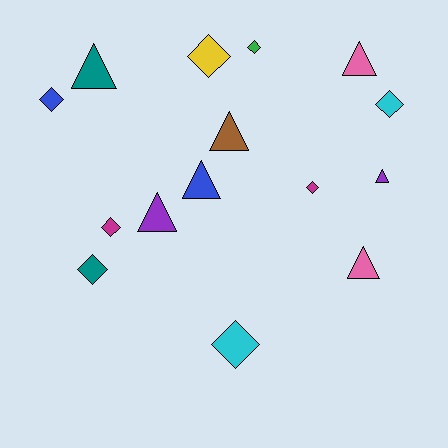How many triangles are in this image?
There are 7 triangles.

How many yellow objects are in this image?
There is 1 yellow object.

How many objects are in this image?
There are 15 objects.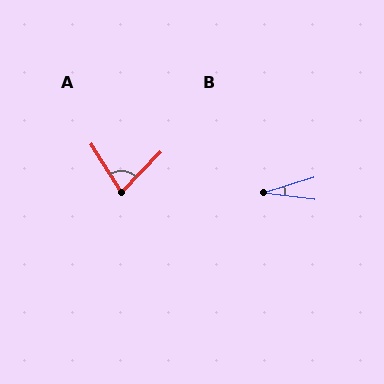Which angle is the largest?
A, at approximately 77 degrees.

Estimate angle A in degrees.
Approximately 77 degrees.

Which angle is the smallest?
B, at approximately 25 degrees.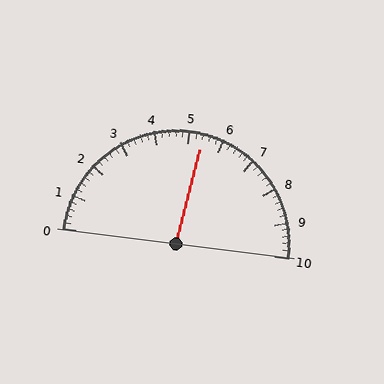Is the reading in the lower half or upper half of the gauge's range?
The reading is in the upper half of the range (0 to 10).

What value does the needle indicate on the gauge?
The needle indicates approximately 5.4.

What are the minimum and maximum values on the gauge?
The gauge ranges from 0 to 10.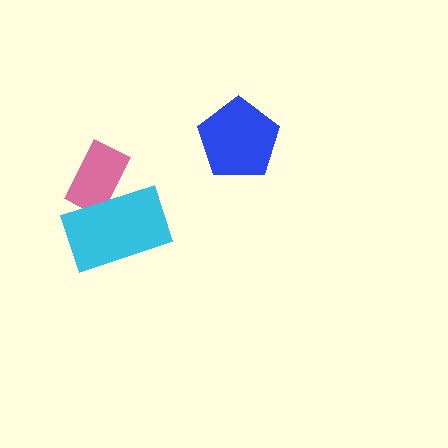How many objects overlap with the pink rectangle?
1 object overlaps with the pink rectangle.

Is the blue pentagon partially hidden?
No, no other shape covers it.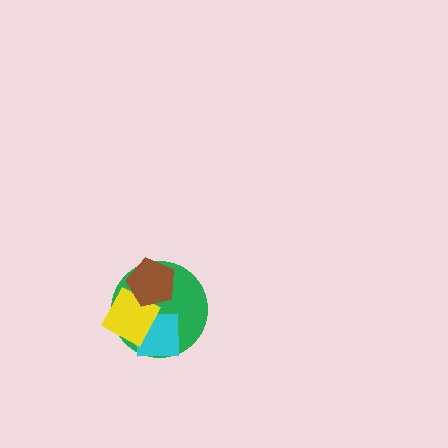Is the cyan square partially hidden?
Yes, it is partially covered by another shape.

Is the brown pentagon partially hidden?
No, no other shape covers it.